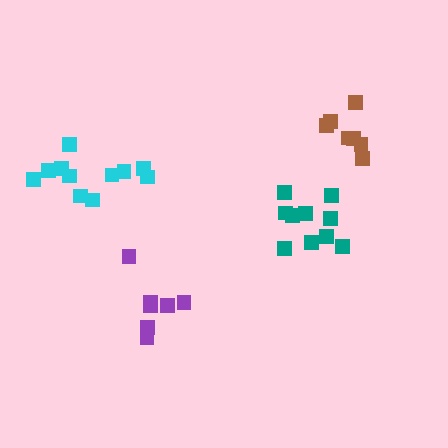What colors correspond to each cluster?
The clusters are colored: brown, teal, purple, cyan.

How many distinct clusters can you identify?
There are 4 distinct clusters.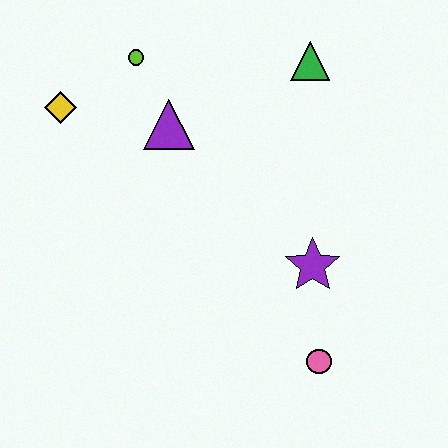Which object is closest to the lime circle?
The purple triangle is closest to the lime circle.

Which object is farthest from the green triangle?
The pink circle is farthest from the green triangle.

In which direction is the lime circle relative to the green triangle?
The lime circle is to the left of the green triangle.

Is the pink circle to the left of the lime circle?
No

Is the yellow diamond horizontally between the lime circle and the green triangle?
No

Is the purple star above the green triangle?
No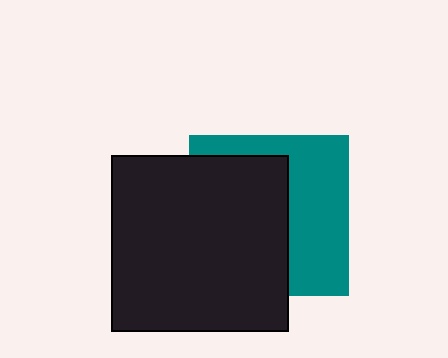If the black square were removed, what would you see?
You would see the complete teal square.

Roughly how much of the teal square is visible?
About half of it is visible (roughly 45%).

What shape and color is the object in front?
The object in front is a black square.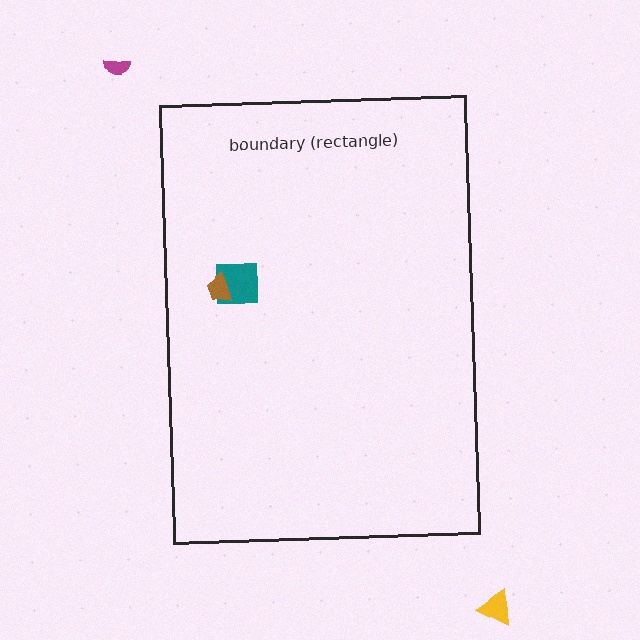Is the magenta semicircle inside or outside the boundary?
Outside.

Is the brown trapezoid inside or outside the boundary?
Inside.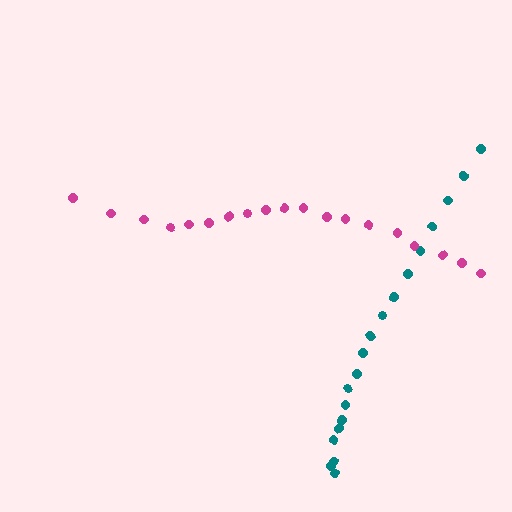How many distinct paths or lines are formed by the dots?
There are 2 distinct paths.